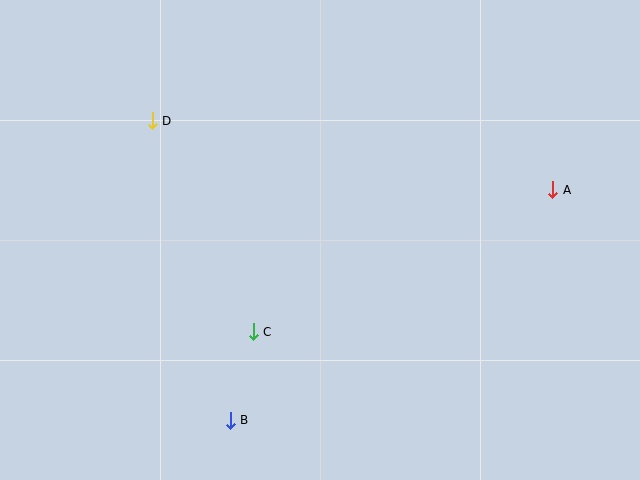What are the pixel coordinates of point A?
Point A is at (553, 190).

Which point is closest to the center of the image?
Point C at (253, 332) is closest to the center.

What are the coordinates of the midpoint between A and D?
The midpoint between A and D is at (353, 155).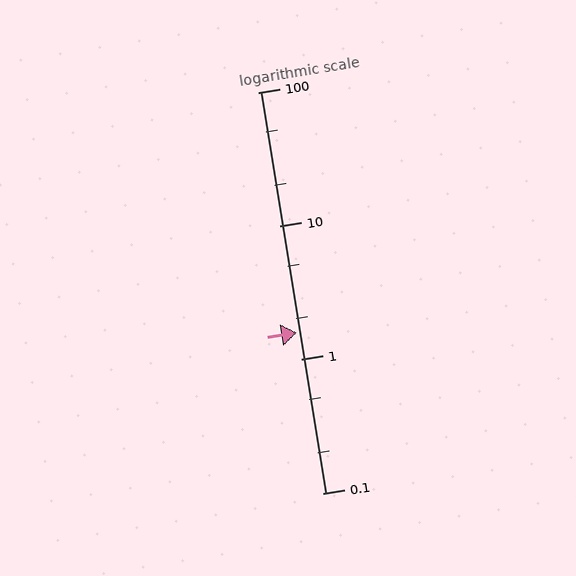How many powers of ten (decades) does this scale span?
The scale spans 3 decades, from 0.1 to 100.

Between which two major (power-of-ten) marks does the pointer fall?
The pointer is between 1 and 10.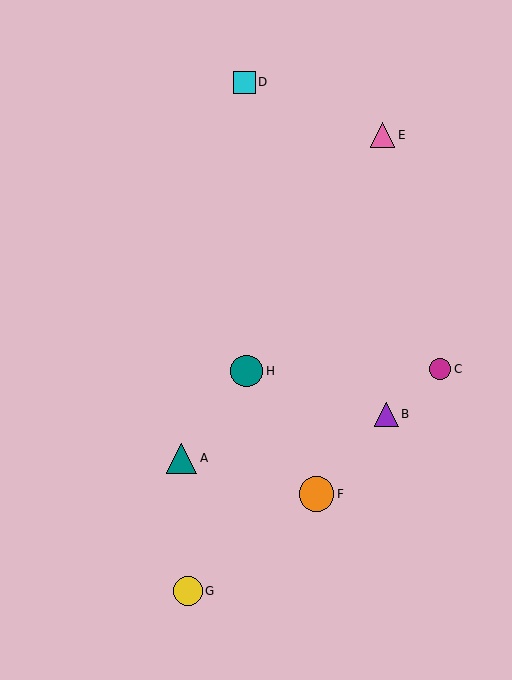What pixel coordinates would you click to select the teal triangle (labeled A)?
Click at (182, 458) to select the teal triangle A.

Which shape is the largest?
The orange circle (labeled F) is the largest.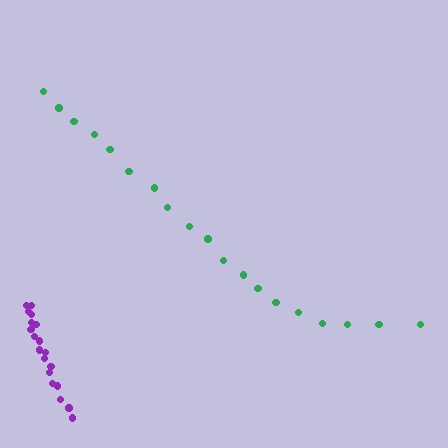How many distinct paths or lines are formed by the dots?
There are 2 distinct paths.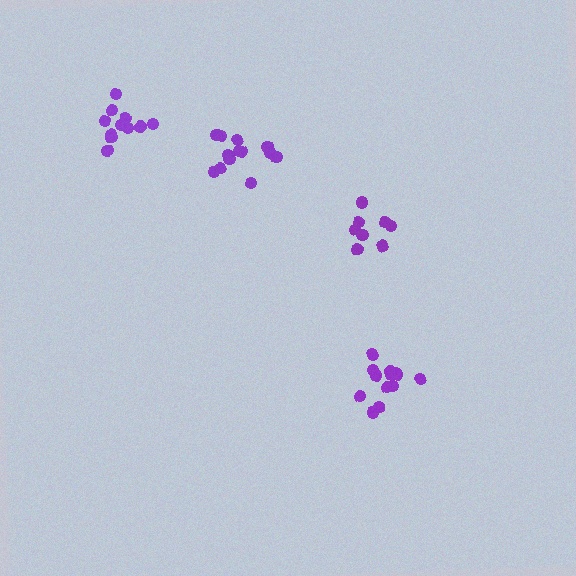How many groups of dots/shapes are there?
There are 4 groups.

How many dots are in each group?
Group 1: 13 dots, Group 2: 11 dots, Group 3: 13 dots, Group 4: 8 dots (45 total).